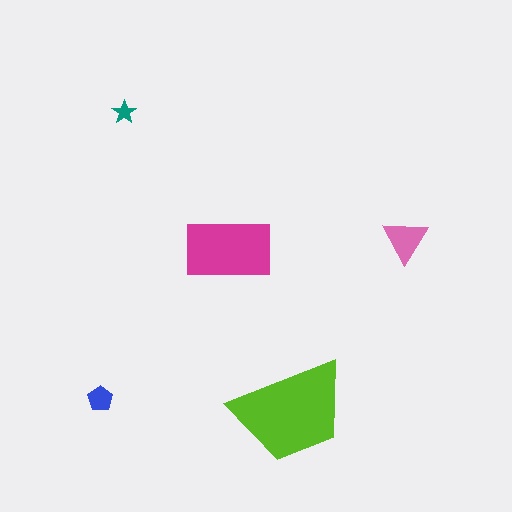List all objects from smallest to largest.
The teal star, the blue pentagon, the pink triangle, the magenta rectangle, the lime trapezoid.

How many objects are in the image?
There are 5 objects in the image.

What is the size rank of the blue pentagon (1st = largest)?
4th.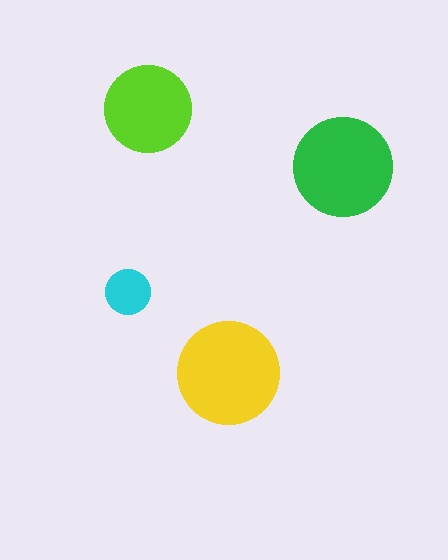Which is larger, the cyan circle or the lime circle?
The lime one.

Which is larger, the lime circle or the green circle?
The green one.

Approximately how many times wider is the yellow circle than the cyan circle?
About 2.5 times wider.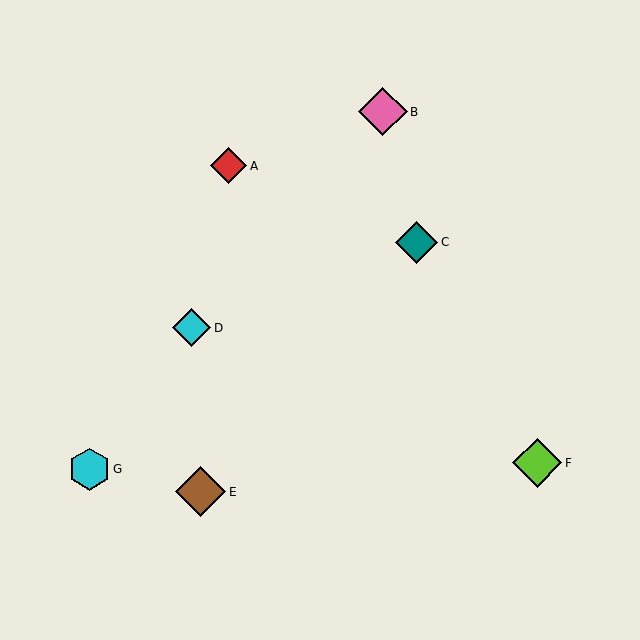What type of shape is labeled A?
Shape A is a red diamond.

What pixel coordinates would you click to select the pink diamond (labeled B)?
Click at (383, 112) to select the pink diamond B.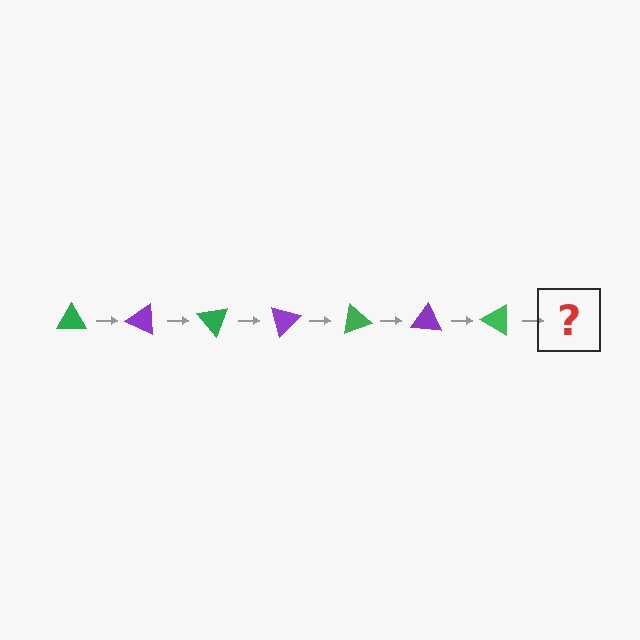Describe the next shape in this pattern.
It should be a purple triangle, rotated 175 degrees from the start.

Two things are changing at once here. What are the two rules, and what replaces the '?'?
The two rules are that it rotates 25 degrees each step and the color cycles through green and purple. The '?' should be a purple triangle, rotated 175 degrees from the start.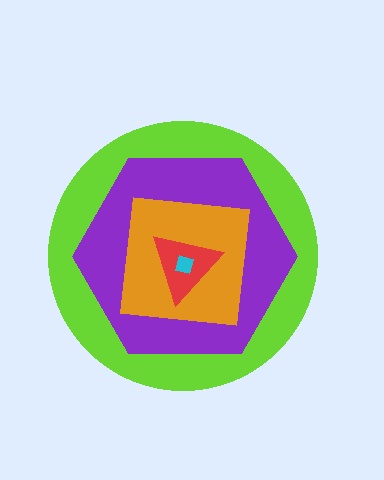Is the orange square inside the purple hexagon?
Yes.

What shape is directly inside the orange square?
The red triangle.